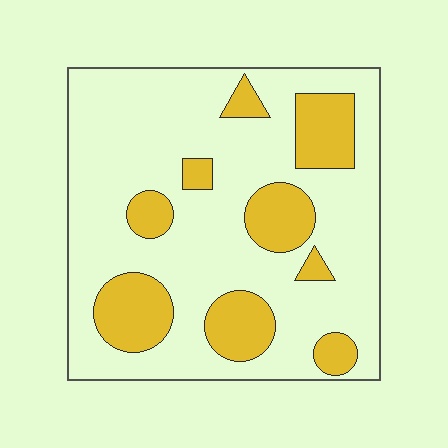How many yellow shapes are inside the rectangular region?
9.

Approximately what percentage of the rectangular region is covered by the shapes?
Approximately 25%.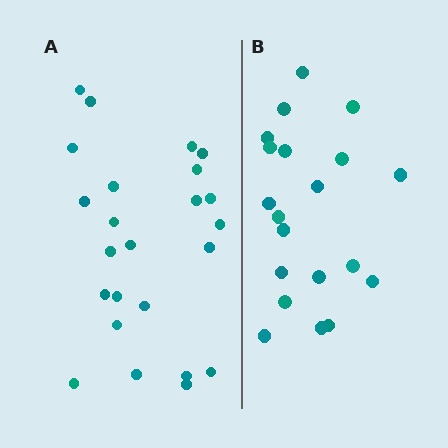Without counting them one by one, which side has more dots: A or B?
Region A (the left region) has more dots.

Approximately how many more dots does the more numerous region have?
Region A has about 4 more dots than region B.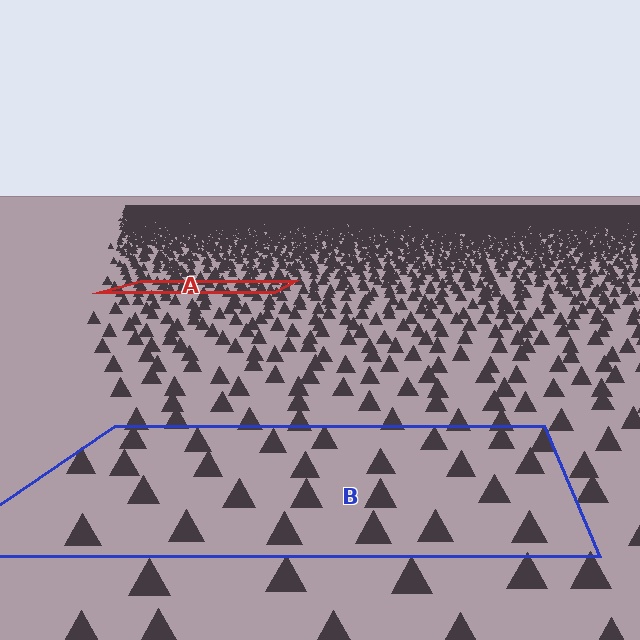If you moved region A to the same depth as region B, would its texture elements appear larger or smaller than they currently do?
They would appear larger. At a closer depth, the same texture elements are projected at a bigger on-screen size.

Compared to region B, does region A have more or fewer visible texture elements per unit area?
Region A has more texture elements per unit area — they are packed more densely because it is farther away.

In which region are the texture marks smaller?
The texture marks are smaller in region A, because it is farther away.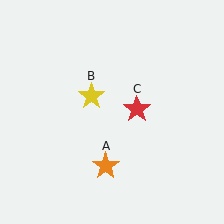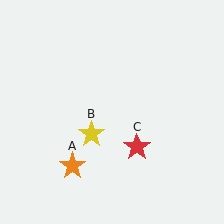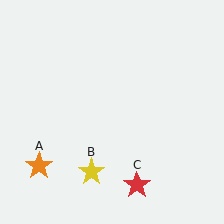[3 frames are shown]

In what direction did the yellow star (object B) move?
The yellow star (object B) moved down.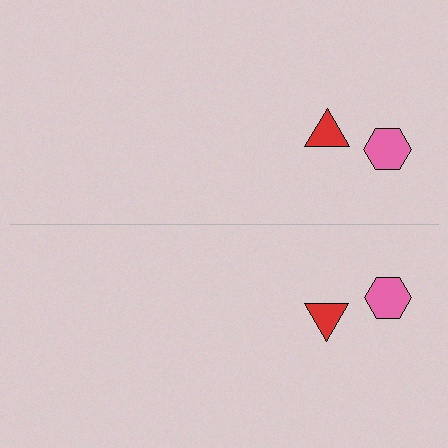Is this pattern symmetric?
Yes, this pattern has bilateral (reflection) symmetry.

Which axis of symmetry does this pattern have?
The pattern has a horizontal axis of symmetry running through the center of the image.